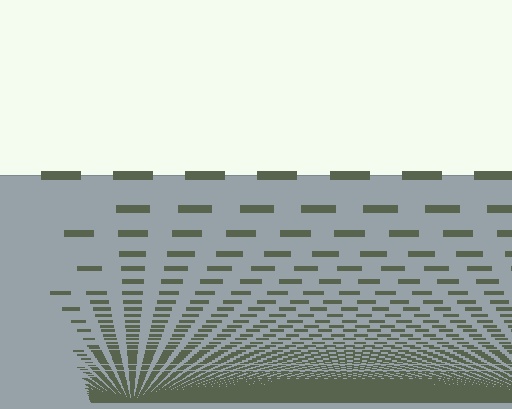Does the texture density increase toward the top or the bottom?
Density increases toward the bottom.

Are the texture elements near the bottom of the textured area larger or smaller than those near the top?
Smaller. The gradient is inverted — elements near the bottom are smaller and denser.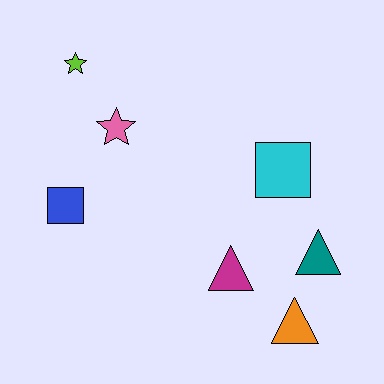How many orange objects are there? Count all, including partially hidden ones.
There is 1 orange object.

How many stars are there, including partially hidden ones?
There are 2 stars.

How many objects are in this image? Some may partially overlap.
There are 7 objects.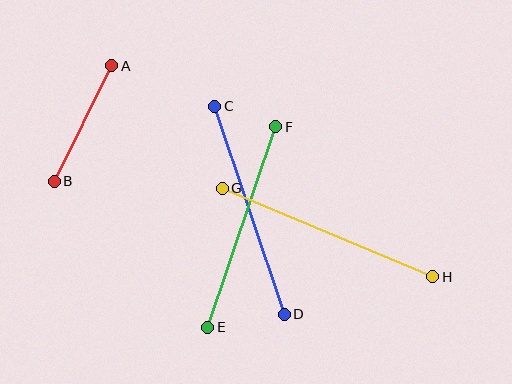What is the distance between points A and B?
The distance is approximately 129 pixels.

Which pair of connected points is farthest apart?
Points G and H are farthest apart.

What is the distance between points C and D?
The distance is approximately 219 pixels.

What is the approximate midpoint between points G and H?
The midpoint is at approximately (327, 233) pixels.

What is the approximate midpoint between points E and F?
The midpoint is at approximately (242, 227) pixels.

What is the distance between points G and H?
The distance is approximately 229 pixels.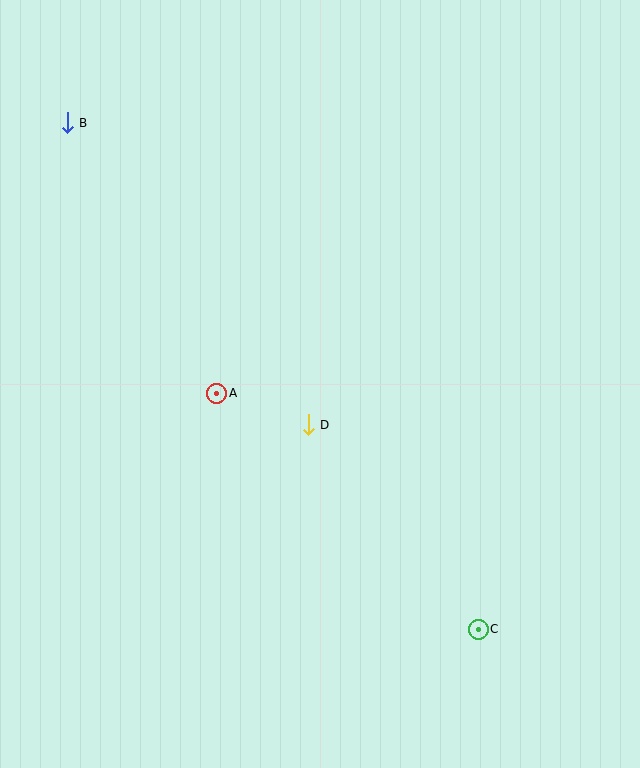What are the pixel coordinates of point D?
Point D is at (308, 425).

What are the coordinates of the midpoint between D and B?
The midpoint between D and B is at (188, 274).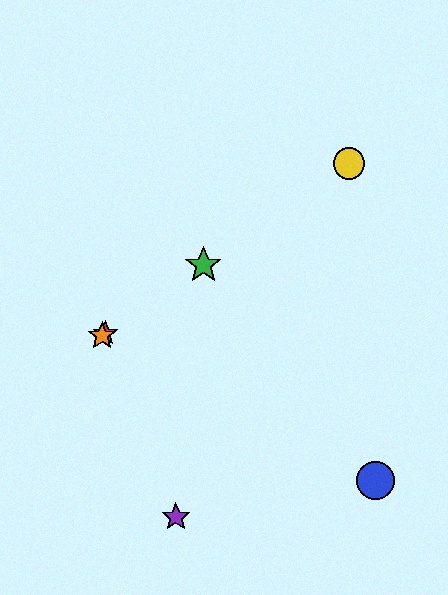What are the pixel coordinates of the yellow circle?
The yellow circle is at (349, 163).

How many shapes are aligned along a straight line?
4 shapes (the red star, the green star, the yellow circle, the orange star) are aligned along a straight line.